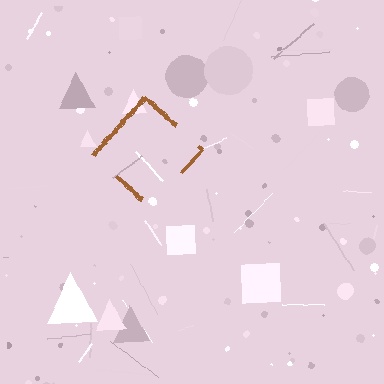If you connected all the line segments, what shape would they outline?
They would outline a diamond.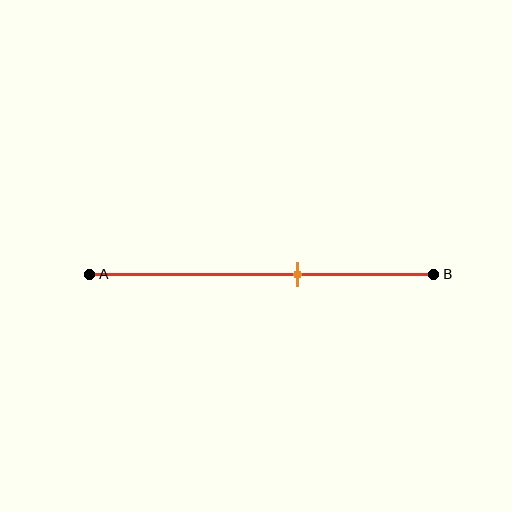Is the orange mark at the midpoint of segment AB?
No, the mark is at about 60% from A, not at the 50% midpoint.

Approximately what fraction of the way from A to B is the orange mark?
The orange mark is approximately 60% of the way from A to B.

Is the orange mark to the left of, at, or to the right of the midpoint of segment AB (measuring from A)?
The orange mark is to the right of the midpoint of segment AB.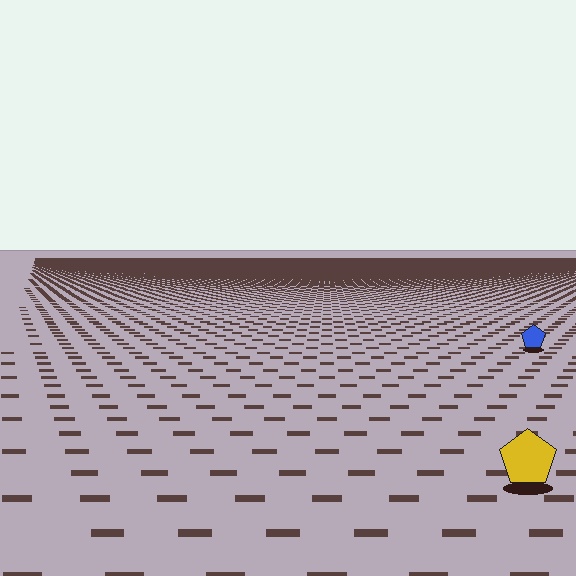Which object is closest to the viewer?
The yellow pentagon is closest. The texture marks near it are larger and more spread out.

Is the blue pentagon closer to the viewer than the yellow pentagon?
No. The yellow pentagon is closer — you can tell from the texture gradient: the ground texture is coarser near it.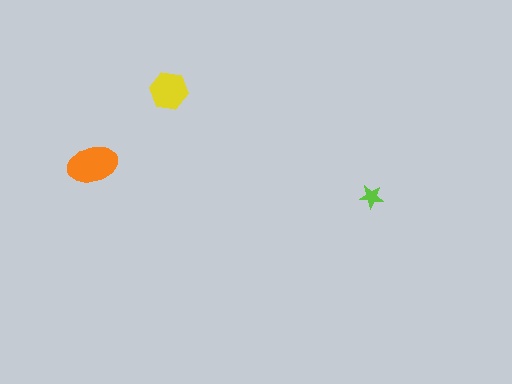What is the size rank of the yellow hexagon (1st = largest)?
2nd.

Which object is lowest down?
The lime star is bottommost.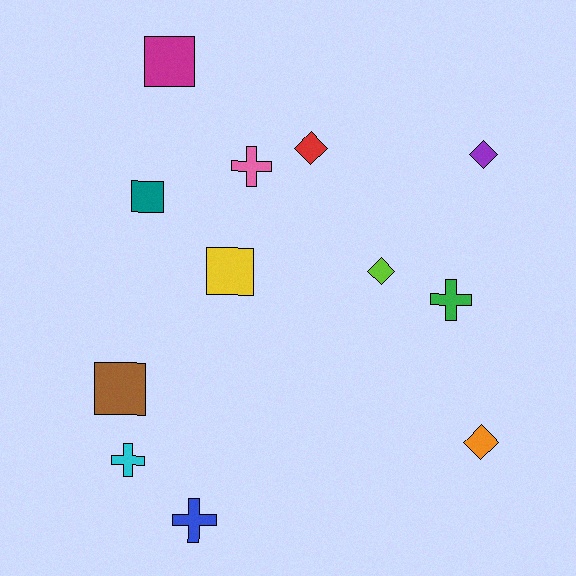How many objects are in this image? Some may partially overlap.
There are 12 objects.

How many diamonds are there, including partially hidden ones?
There are 4 diamonds.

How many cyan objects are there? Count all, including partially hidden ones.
There is 1 cyan object.